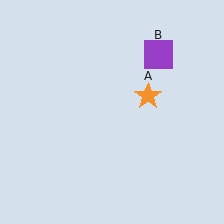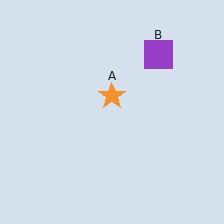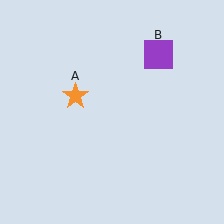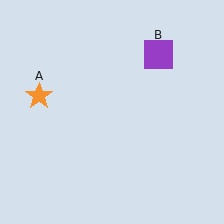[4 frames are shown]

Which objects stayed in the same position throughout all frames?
Purple square (object B) remained stationary.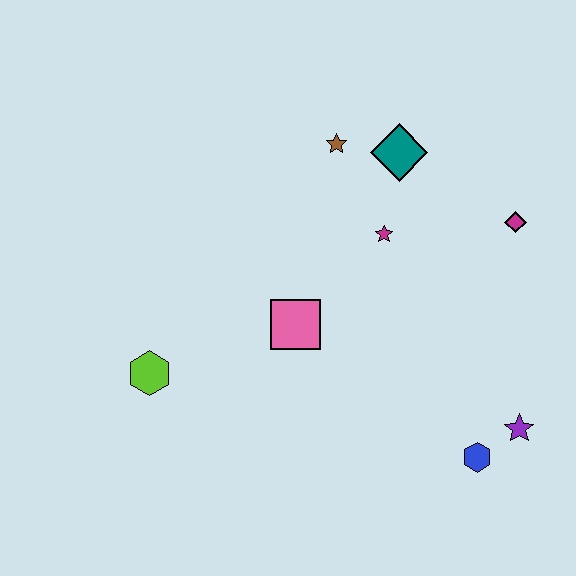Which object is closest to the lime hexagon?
The pink square is closest to the lime hexagon.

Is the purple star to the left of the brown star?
No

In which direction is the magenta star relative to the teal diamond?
The magenta star is below the teal diamond.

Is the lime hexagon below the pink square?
Yes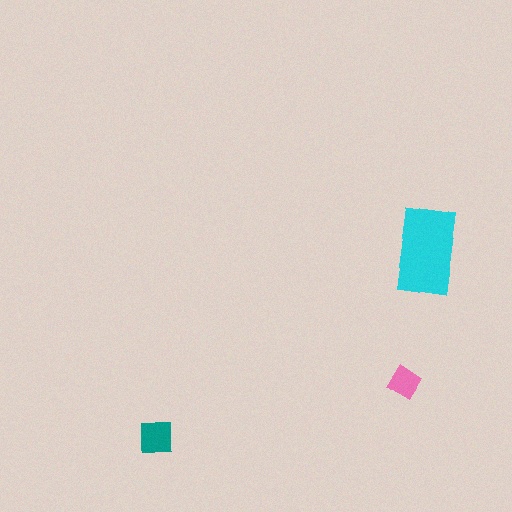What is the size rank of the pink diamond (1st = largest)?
3rd.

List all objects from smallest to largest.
The pink diamond, the teal square, the cyan rectangle.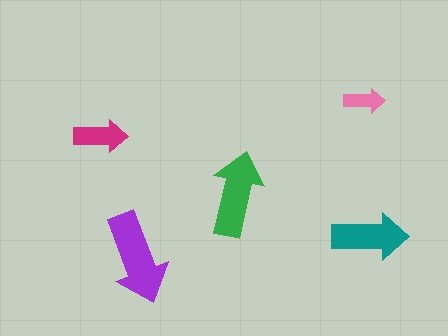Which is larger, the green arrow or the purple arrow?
The purple one.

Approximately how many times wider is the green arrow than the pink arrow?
About 2 times wider.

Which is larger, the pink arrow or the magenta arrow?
The magenta one.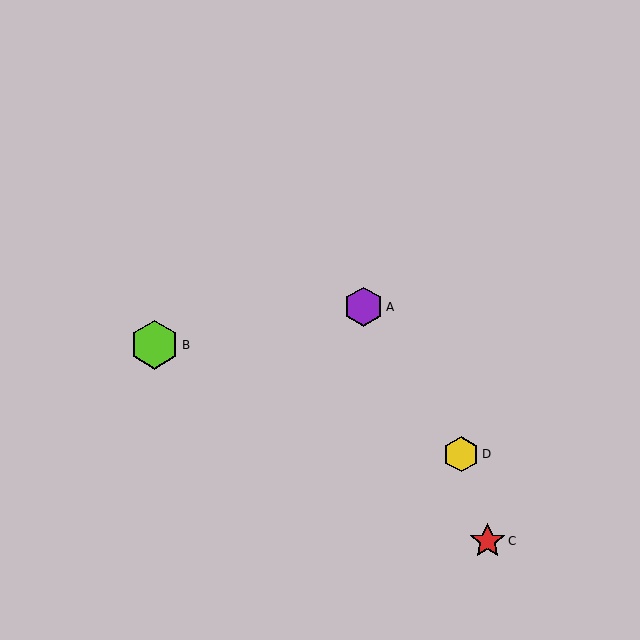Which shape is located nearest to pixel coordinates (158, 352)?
The lime hexagon (labeled B) at (155, 345) is nearest to that location.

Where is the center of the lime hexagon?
The center of the lime hexagon is at (155, 345).